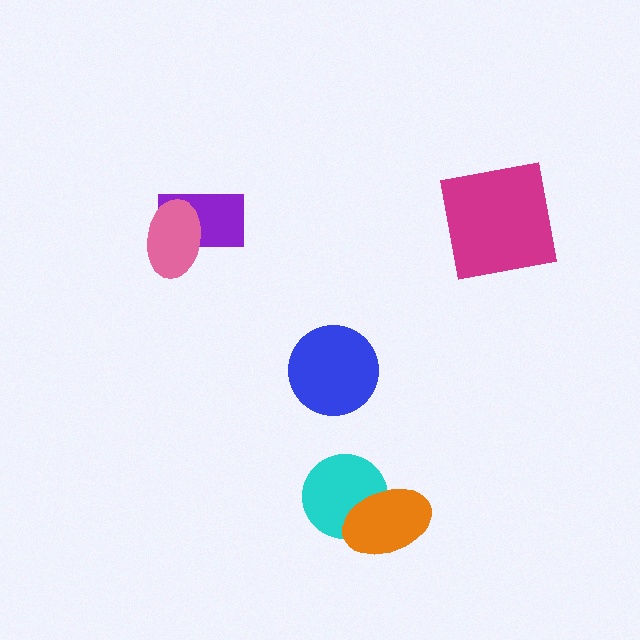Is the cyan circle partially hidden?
Yes, it is partially covered by another shape.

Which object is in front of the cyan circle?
The orange ellipse is in front of the cyan circle.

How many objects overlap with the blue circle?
0 objects overlap with the blue circle.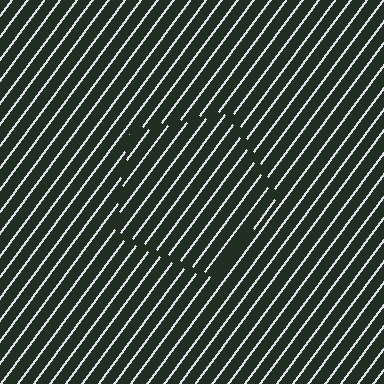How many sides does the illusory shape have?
5 sides — the line-ends trace a pentagon.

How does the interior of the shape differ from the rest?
The interior of the shape contains the same grating, shifted by half a period — the contour is defined by the phase discontinuity where line-ends from the inner and outer gratings abut.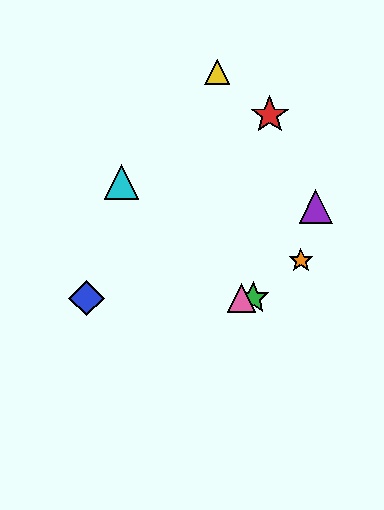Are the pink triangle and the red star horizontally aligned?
No, the pink triangle is at y≈298 and the red star is at y≈115.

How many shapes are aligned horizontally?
3 shapes (the blue diamond, the green star, the pink triangle) are aligned horizontally.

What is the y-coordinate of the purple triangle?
The purple triangle is at y≈206.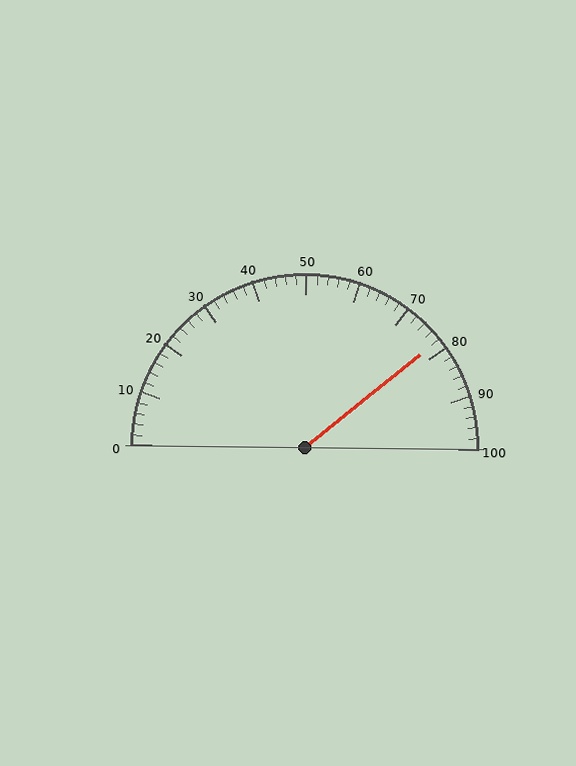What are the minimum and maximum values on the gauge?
The gauge ranges from 0 to 100.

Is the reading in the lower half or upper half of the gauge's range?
The reading is in the upper half of the range (0 to 100).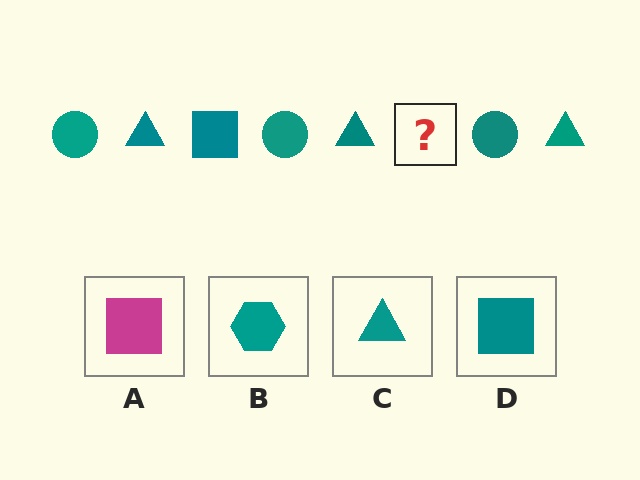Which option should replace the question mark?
Option D.